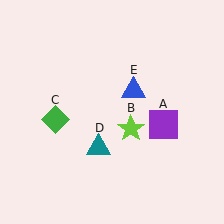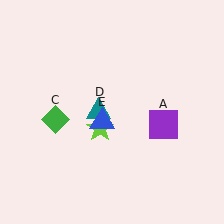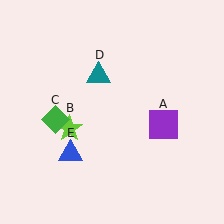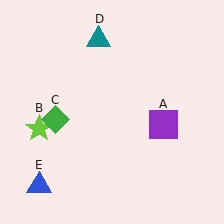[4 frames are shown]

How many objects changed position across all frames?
3 objects changed position: lime star (object B), teal triangle (object D), blue triangle (object E).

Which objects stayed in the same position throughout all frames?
Purple square (object A) and green diamond (object C) remained stationary.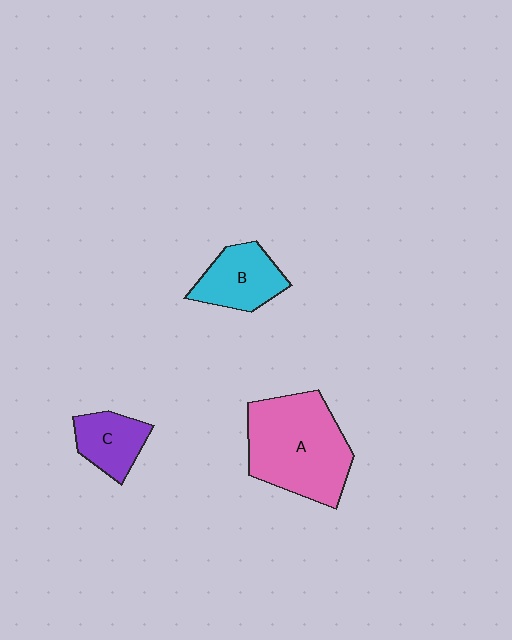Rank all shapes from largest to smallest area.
From largest to smallest: A (pink), B (cyan), C (purple).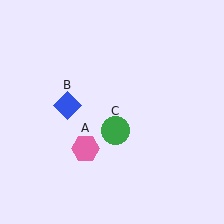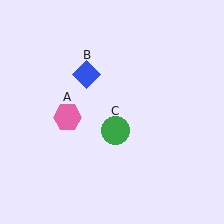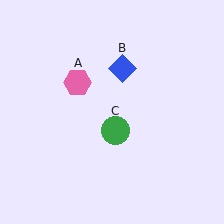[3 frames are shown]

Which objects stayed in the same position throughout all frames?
Green circle (object C) remained stationary.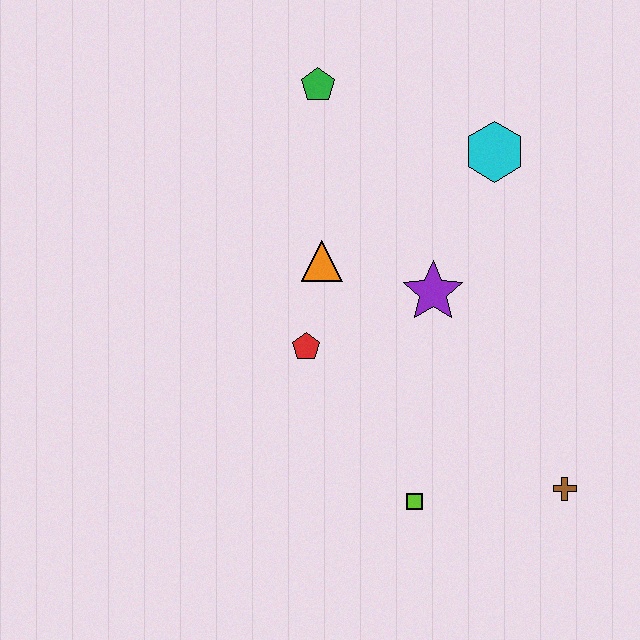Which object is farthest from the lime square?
The green pentagon is farthest from the lime square.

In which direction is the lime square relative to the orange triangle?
The lime square is below the orange triangle.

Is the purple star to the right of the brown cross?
No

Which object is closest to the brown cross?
The lime square is closest to the brown cross.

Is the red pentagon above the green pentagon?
No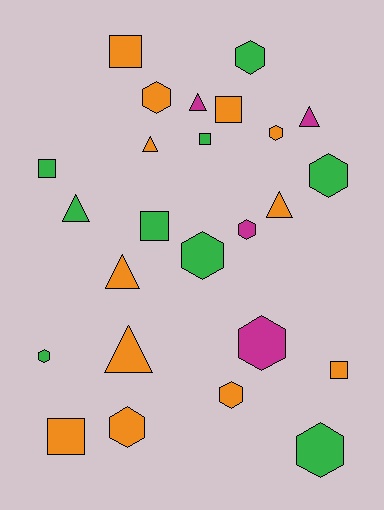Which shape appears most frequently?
Hexagon, with 11 objects.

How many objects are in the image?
There are 25 objects.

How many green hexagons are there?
There are 5 green hexagons.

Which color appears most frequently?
Orange, with 12 objects.